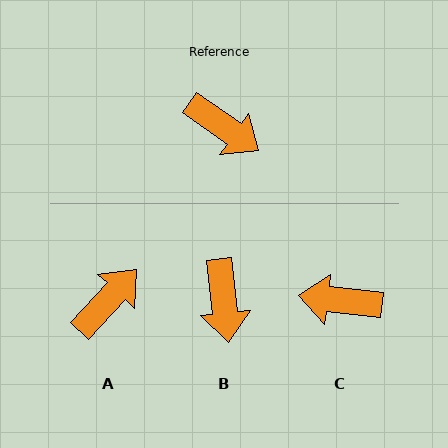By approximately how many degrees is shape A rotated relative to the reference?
Approximately 83 degrees counter-clockwise.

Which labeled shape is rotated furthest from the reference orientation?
C, about 152 degrees away.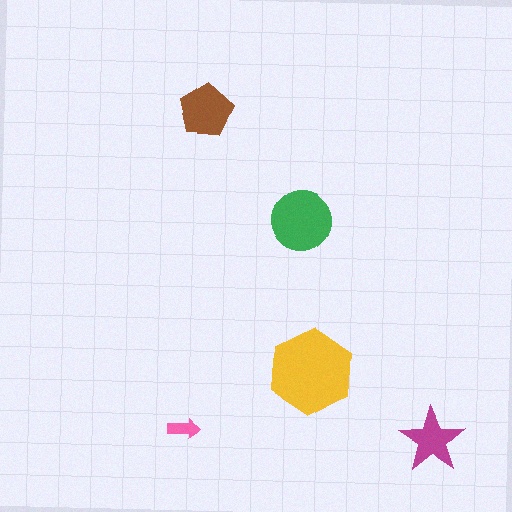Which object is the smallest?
The pink arrow.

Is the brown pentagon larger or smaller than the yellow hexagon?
Smaller.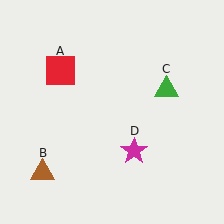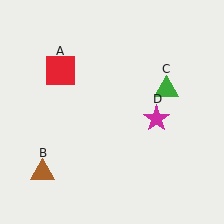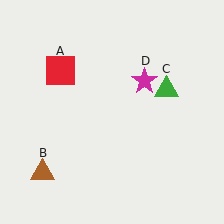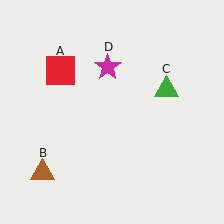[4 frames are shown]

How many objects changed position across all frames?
1 object changed position: magenta star (object D).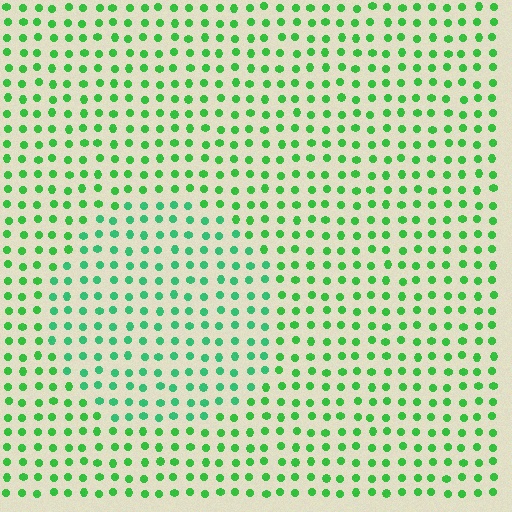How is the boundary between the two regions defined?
The boundary is defined purely by a slight shift in hue (about 24 degrees). Spacing, size, and orientation are identical on both sides.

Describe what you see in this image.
The image is filled with small green elements in a uniform arrangement. A circle-shaped region is visible where the elements are tinted to a slightly different hue, forming a subtle color boundary.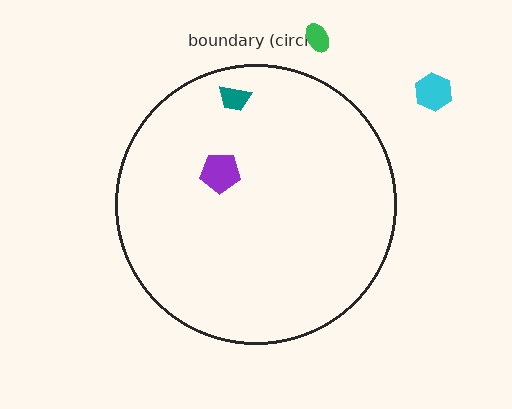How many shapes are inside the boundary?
2 inside, 2 outside.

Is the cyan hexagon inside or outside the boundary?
Outside.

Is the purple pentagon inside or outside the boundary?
Inside.